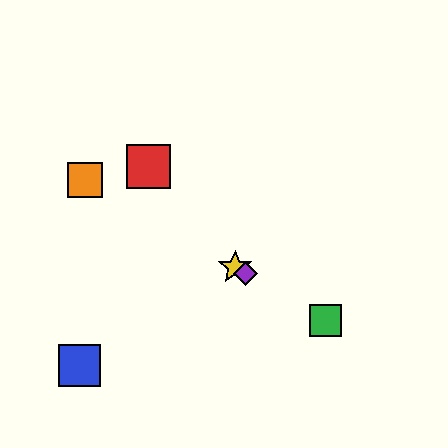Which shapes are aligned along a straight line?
The green square, the yellow star, the purple diamond, the orange square are aligned along a straight line.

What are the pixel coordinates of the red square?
The red square is at (149, 167).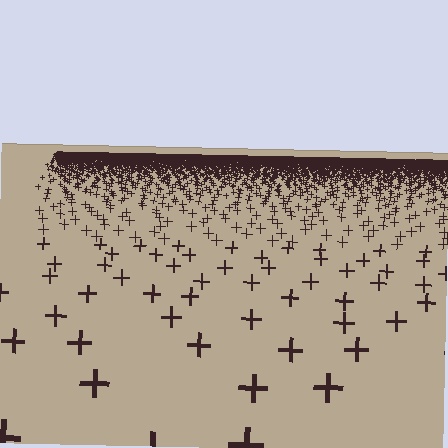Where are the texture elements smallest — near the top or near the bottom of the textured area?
Near the top.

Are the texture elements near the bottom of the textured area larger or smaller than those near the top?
Larger. Near the bottom, elements are closer to the viewer and appear at a bigger on-screen size.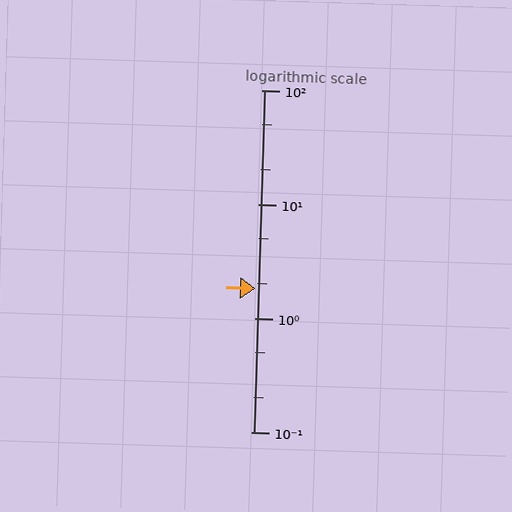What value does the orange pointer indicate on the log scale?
The pointer indicates approximately 1.8.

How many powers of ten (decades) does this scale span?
The scale spans 3 decades, from 0.1 to 100.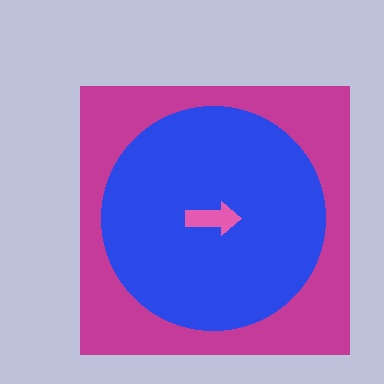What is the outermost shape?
The magenta square.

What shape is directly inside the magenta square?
The blue circle.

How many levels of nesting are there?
3.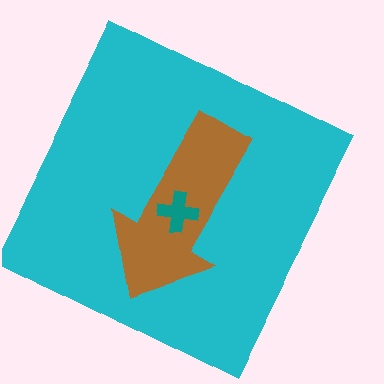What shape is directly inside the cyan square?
The brown arrow.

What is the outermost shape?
The cyan square.